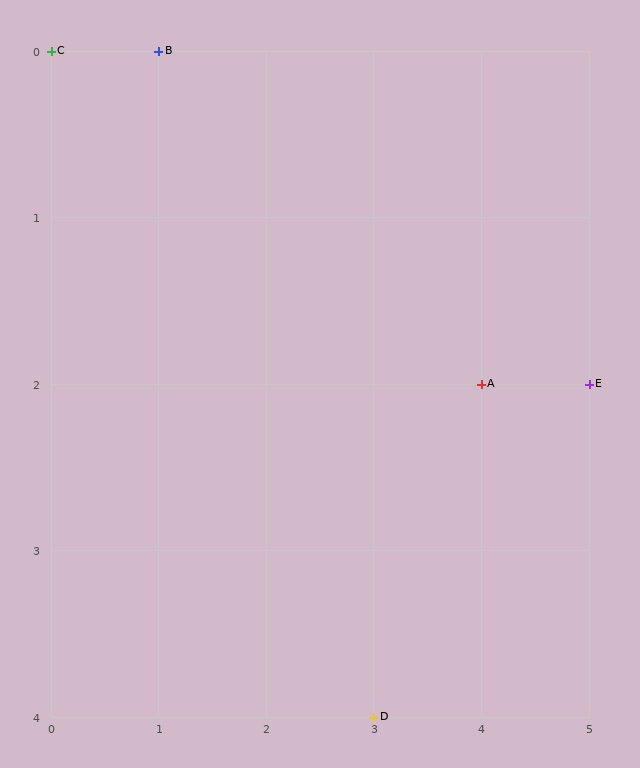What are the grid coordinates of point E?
Point E is at grid coordinates (5, 2).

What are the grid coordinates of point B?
Point B is at grid coordinates (1, 0).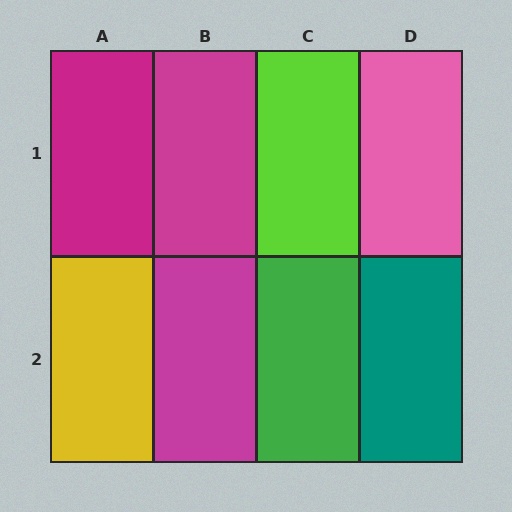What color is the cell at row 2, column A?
Yellow.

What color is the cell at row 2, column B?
Magenta.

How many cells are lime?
1 cell is lime.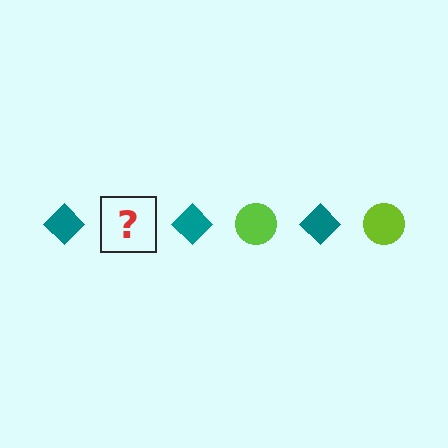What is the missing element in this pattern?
The missing element is a lime circle.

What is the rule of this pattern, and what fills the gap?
The rule is that the pattern alternates between teal diamond and lime circle. The gap should be filled with a lime circle.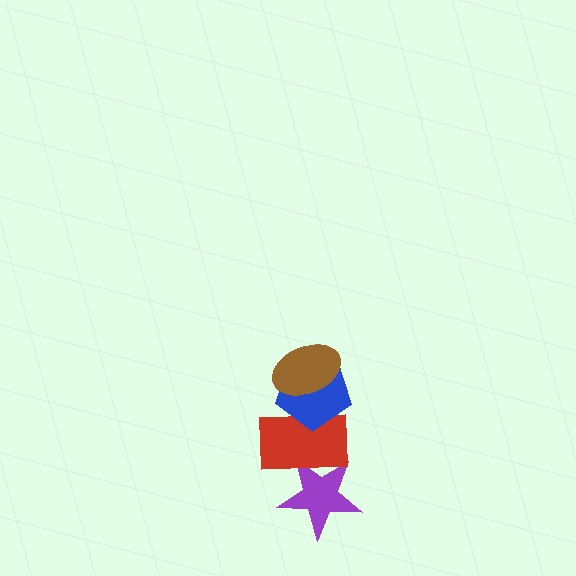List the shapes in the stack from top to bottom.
From top to bottom: the brown ellipse, the blue pentagon, the red rectangle, the purple star.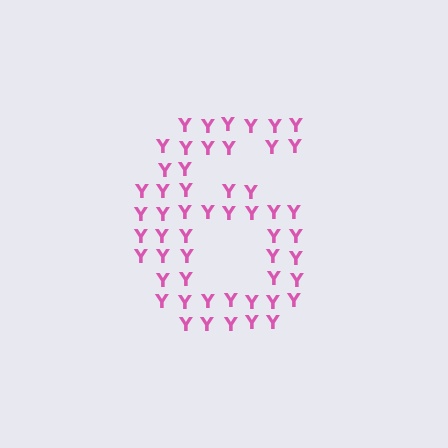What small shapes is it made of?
It is made of small letter Y's.